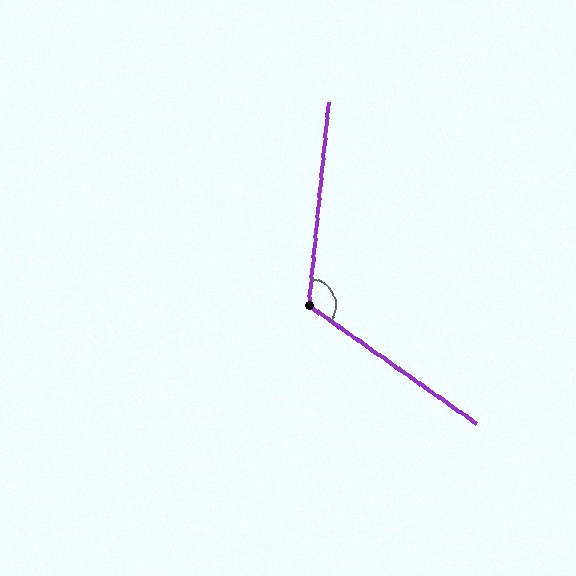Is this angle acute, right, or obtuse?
It is obtuse.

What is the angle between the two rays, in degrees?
Approximately 119 degrees.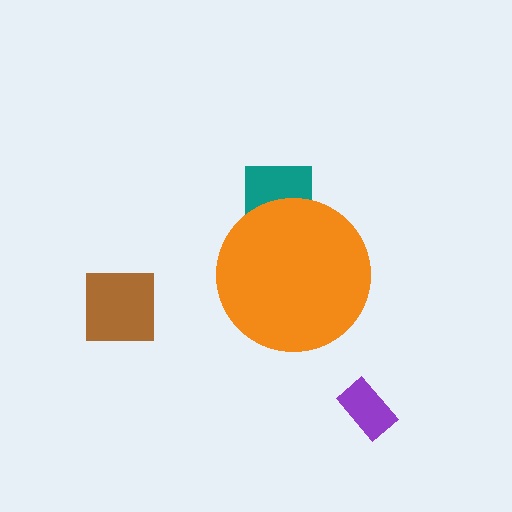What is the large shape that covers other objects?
An orange circle.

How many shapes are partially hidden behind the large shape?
1 shape is partially hidden.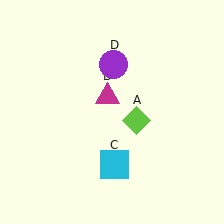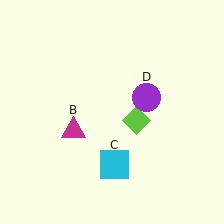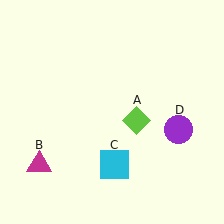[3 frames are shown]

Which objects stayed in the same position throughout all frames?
Lime diamond (object A) and cyan square (object C) remained stationary.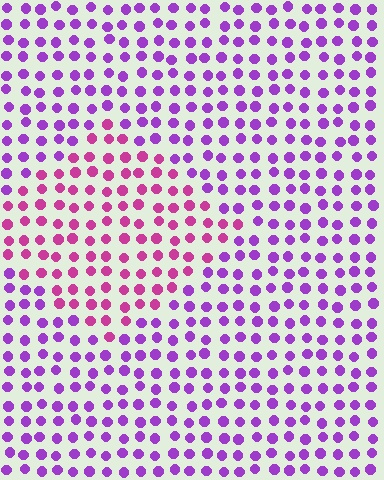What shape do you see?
I see a diamond.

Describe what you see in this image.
The image is filled with small purple elements in a uniform arrangement. A diamond-shaped region is visible where the elements are tinted to a slightly different hue, forming a subtle color boundary.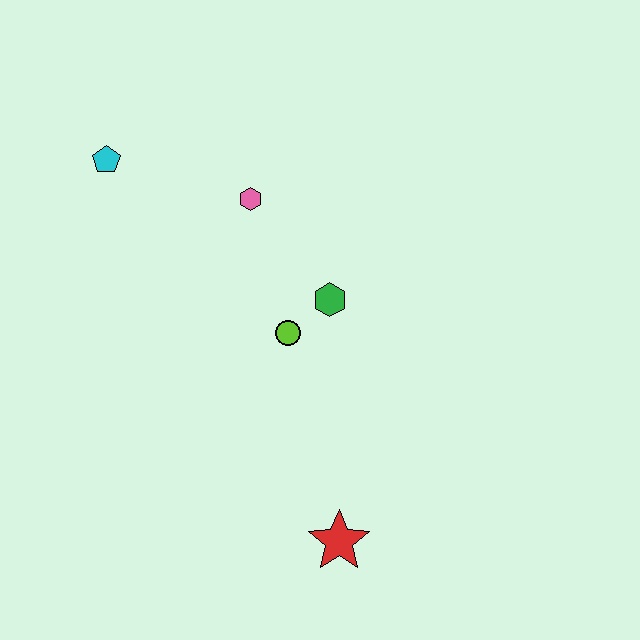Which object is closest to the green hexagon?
The lime circle is closest to the green hexagon.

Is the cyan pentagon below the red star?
No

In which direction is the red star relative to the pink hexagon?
The red star is below the pink hexagon.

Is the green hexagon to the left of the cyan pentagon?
No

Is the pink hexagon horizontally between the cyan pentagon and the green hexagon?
Yes